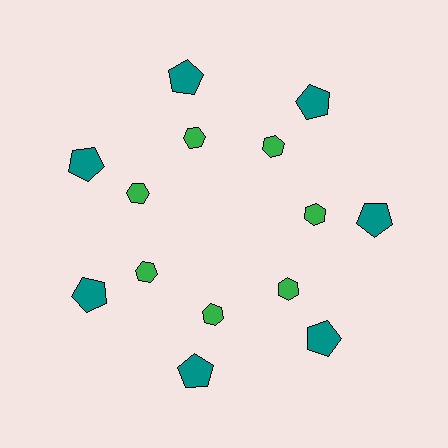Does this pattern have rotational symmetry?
Yes, this pattern has 7-fold rotational symmetry. It looks the same after rotating 51 degrees around the center.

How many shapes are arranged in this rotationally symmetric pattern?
There are 14 shapes, arranged in 7 groups of 2.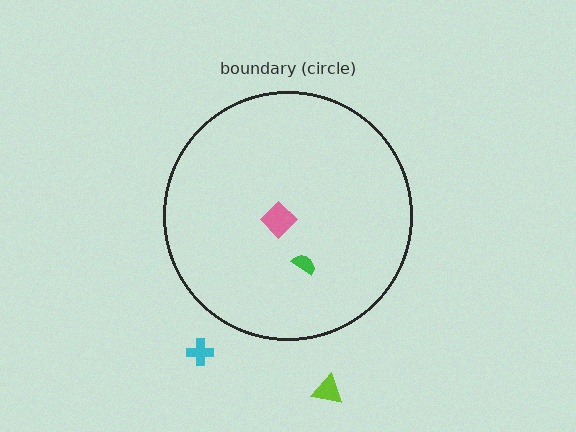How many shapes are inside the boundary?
2 inside, 2 outside.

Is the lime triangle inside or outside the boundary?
Outside.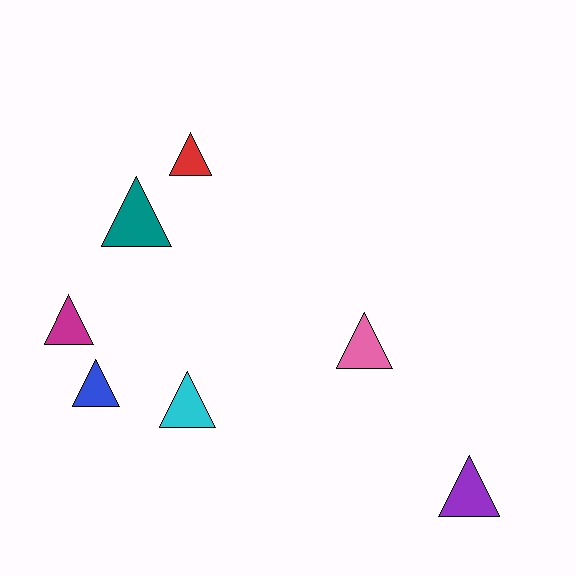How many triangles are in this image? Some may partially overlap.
There are 7 triangles.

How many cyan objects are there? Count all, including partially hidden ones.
There is 1 cyan object.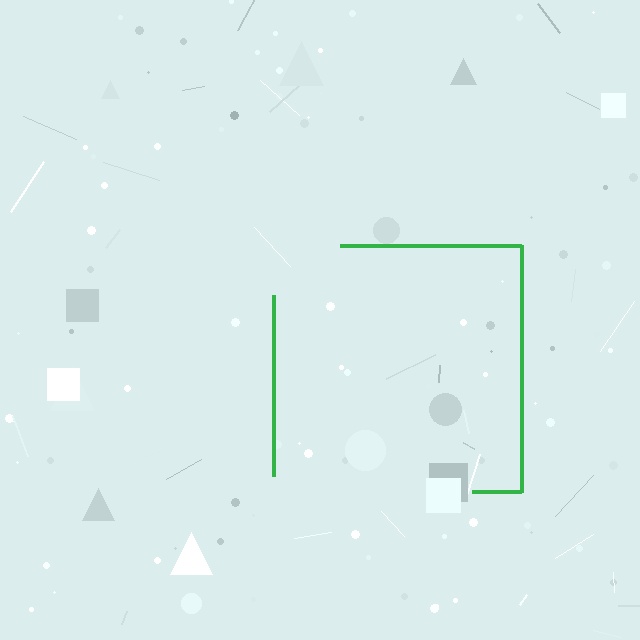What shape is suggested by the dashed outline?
The dashed outline suggests a square.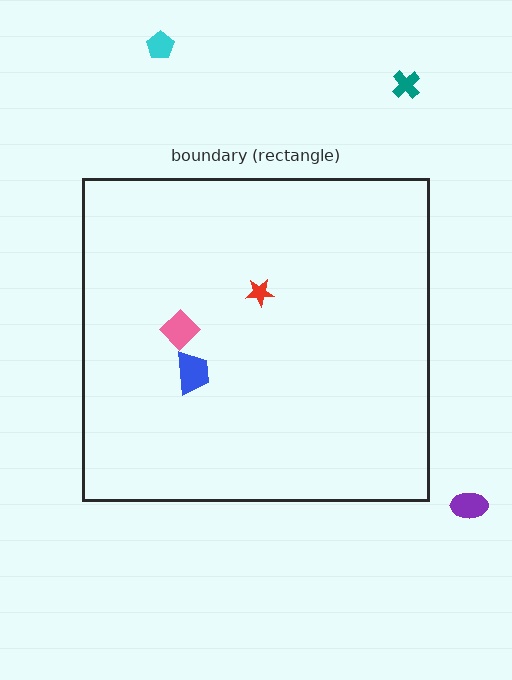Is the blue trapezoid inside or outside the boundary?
Inside.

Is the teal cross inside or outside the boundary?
Outside.